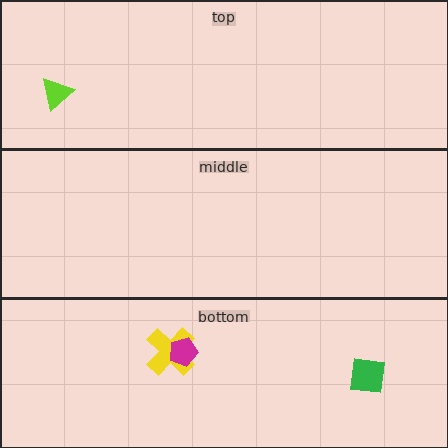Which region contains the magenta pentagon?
The bottom region.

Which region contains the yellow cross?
The bottom region.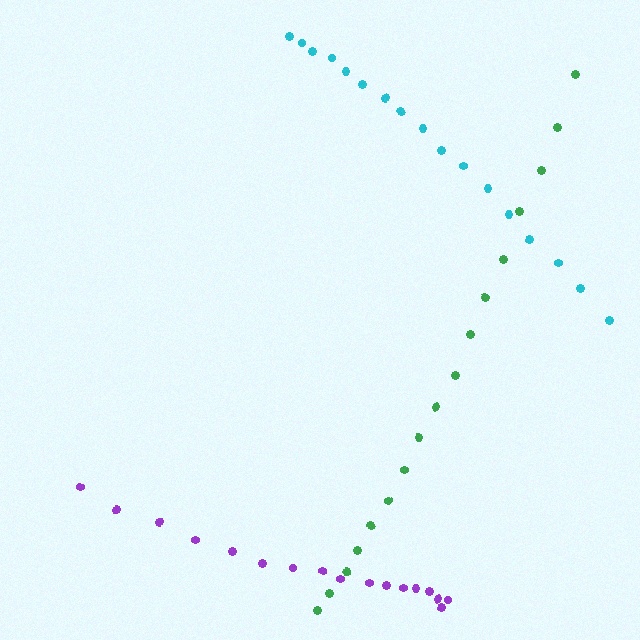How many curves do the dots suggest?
There are 3 distinct paths.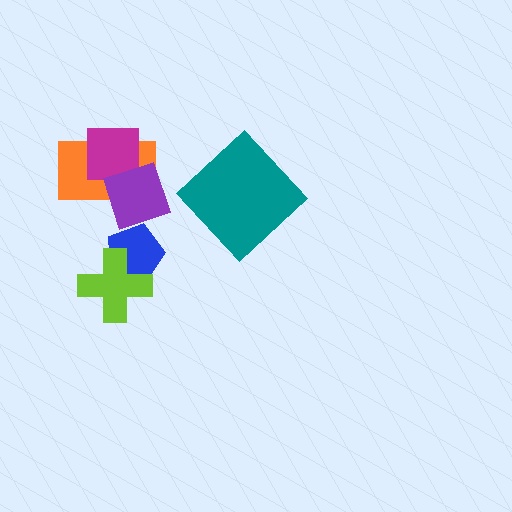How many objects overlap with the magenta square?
1 object overlaps with the magenta square.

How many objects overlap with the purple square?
1 object overlaps with the purple square.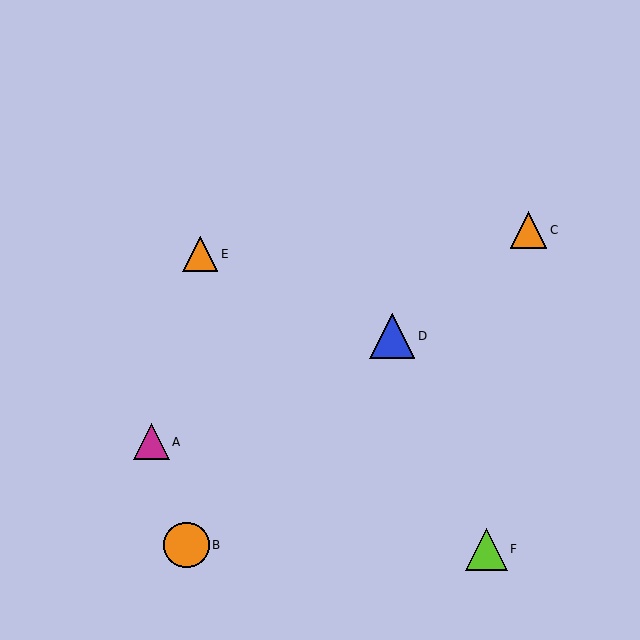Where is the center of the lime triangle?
The center of the lime triangle is at (486, 549).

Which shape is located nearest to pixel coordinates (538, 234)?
The orange triangle (labeled C) at (528, 230) is nearest to that location.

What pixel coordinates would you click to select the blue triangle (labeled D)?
Click at (392, 336) to select the blue triangle D.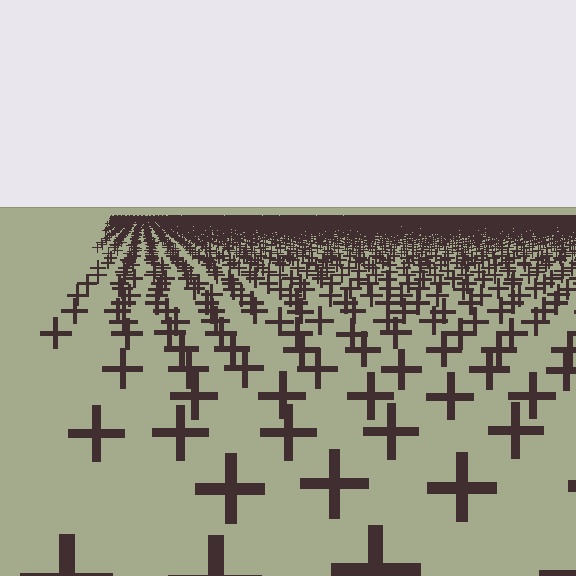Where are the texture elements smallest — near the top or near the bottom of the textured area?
Near the top.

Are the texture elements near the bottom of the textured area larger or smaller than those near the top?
Larger. Near the bottom, elements are closer to the viewer and appear at a bigger on-screen size.